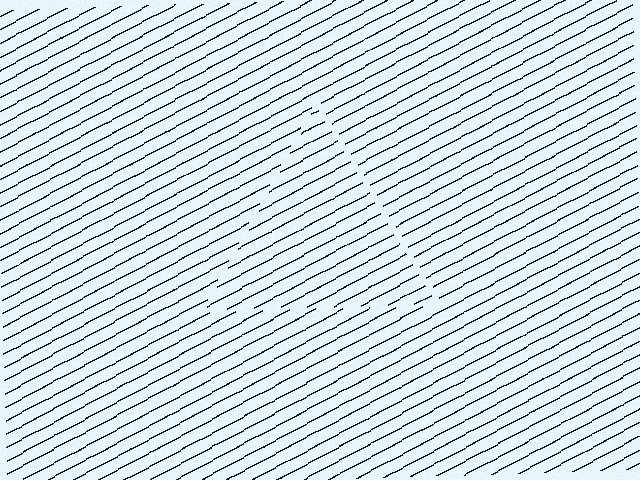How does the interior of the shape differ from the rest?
The interior of the shape contains the same grating, shifted by half a period — the contour is defined by the phase discontinuity where line-ends from the inner and outer gratings abut.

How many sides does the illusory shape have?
3 sides — the line-ends trace a triangle.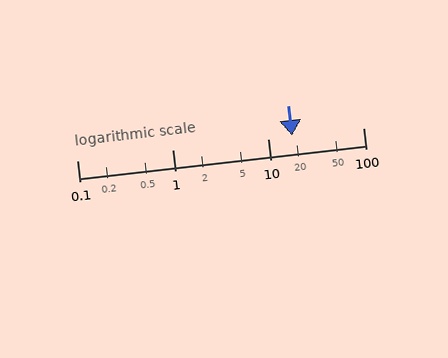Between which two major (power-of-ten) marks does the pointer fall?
The pointer is between 10 and 100.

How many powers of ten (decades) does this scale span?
The scale spans 3 decades, from 0.1 to 100.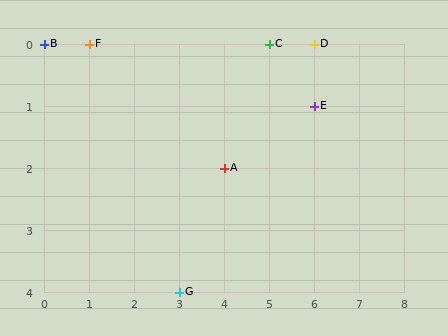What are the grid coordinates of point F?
Point F is at grid coordinates (1, 0).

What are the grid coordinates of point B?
Point B is at grid coordinates (0, 0).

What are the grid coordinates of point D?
Point D is at grid coordinates (6, 0).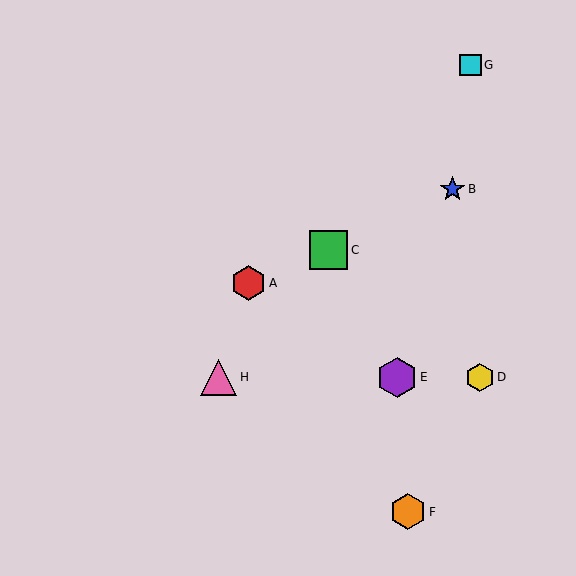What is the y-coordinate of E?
Object E is at y≈377.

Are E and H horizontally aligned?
Yes, both are at y≈377.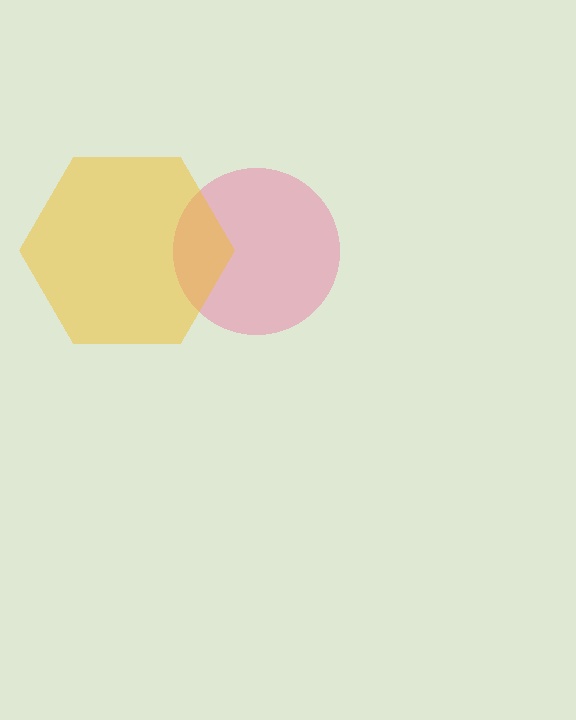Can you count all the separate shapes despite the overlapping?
Yes, there are 2 separate shapes.